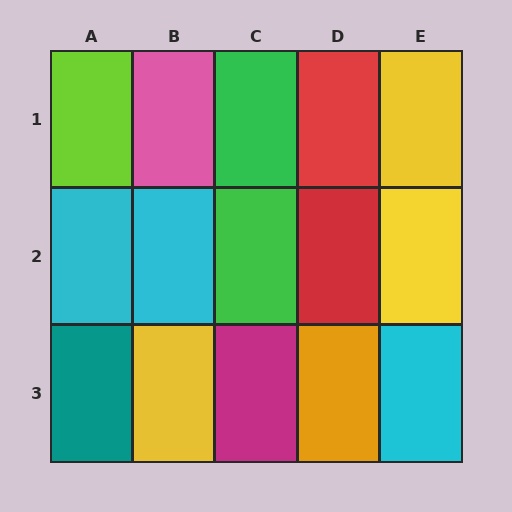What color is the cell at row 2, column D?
Red.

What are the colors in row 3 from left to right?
Teal, yellow, magenta, orange, cyan.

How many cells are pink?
1 cell is pink.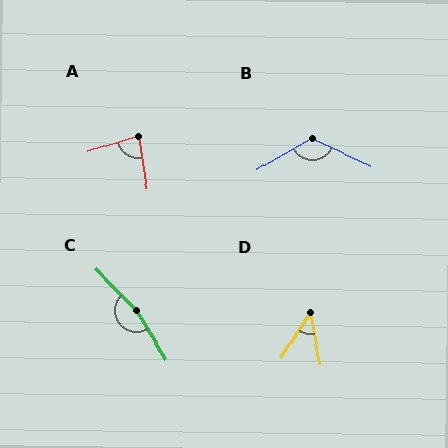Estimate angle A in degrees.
Approximately 81 degrees.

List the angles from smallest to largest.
D (43°), A (81°), B (126°), C (166°).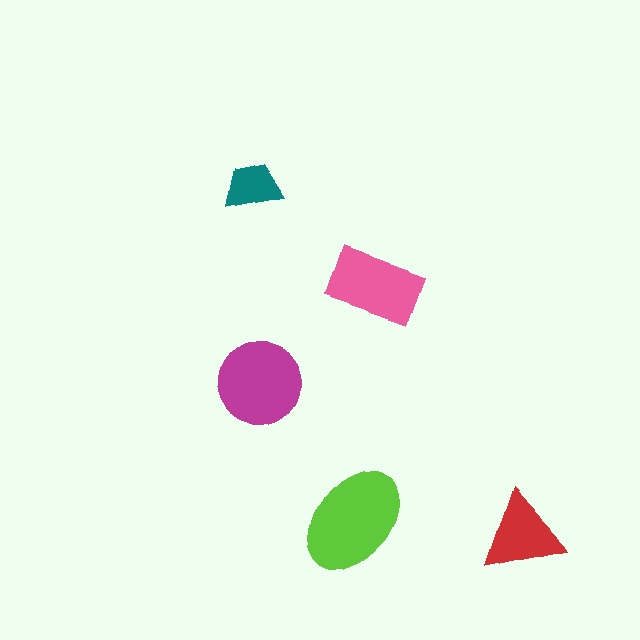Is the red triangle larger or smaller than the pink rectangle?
Smaller.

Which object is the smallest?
The teal trapezoid.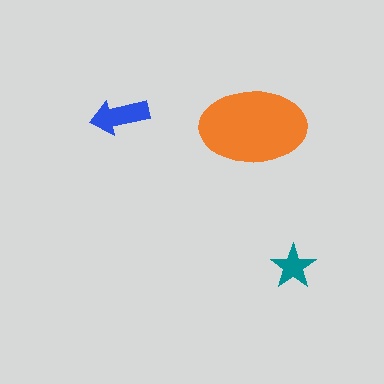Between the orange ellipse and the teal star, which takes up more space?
The orange ellipse.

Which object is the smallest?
The teal star.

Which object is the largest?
The orange ellipse.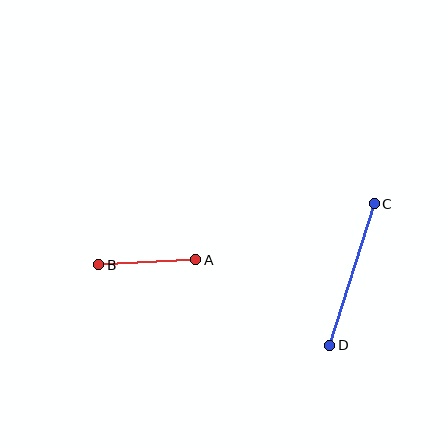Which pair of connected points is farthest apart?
Points C and D are farthest apart.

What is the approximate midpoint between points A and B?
The midpoint is at approximately (147, 262) pixels.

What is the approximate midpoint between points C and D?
The midpoint is at approximately (352, 274) pixels.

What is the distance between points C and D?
The distance is approximately 149 pixels.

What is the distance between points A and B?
The distance is approximately 97 pixels.